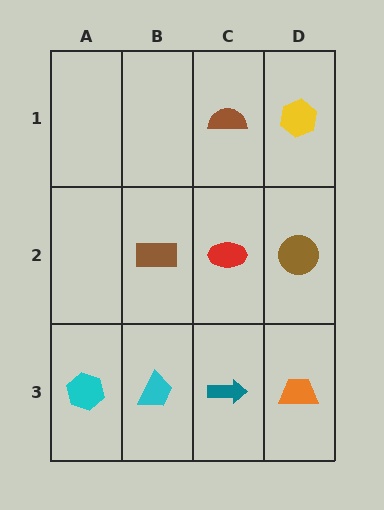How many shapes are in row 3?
4 shapes.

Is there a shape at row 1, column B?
No, that cell is empty.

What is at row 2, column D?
A brown circle.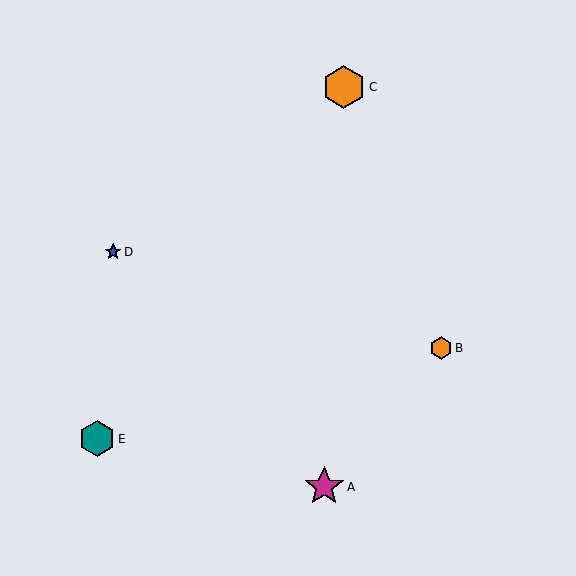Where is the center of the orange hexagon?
The center of the orange hexagon is at (344, 87).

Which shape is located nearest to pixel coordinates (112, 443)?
The teal hexagon (labeled E) at (97, 439) is nearest to that location.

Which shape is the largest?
The orange hexagon (labeled C) is the largest.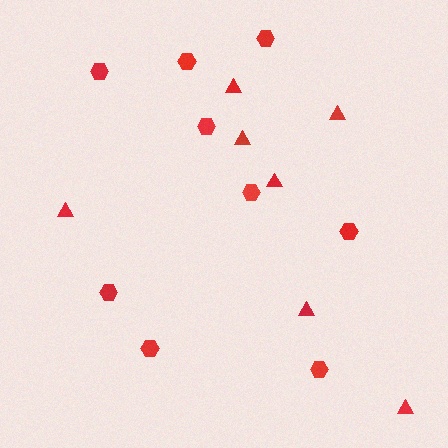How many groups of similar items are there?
There are 2 groups: one group of triangles (7) and one group of hexagons (9).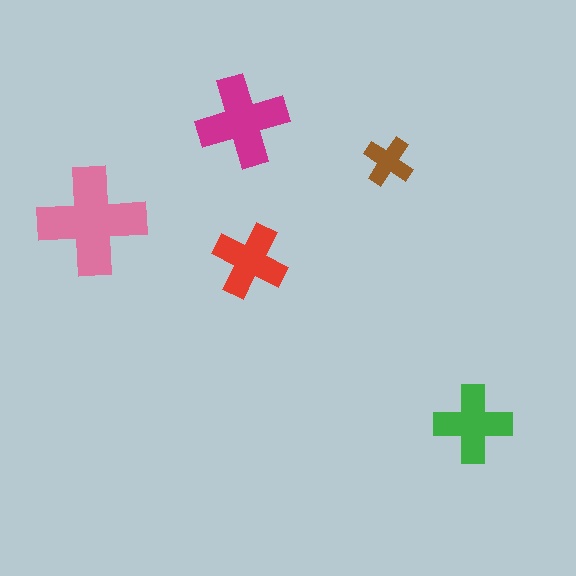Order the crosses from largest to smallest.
the pink one, the magenta one, the green one, the red one, the brown one.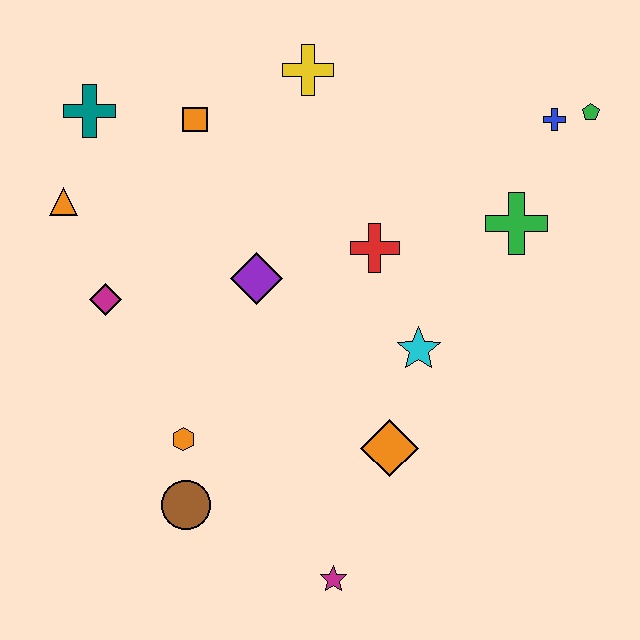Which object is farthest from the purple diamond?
The green pentagon is farthest from the purple diamond.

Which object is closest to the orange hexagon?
The brown circle is closest to the orange hexagon.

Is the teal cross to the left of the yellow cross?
Yes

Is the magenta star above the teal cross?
No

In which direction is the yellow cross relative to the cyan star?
The yellow cross is above the cyan star.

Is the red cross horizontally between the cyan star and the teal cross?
Yes